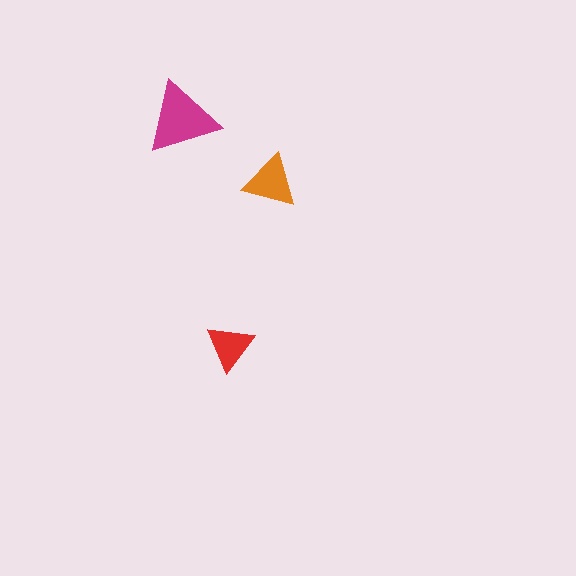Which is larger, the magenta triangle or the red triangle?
The magenta one.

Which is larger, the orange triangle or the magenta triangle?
The magenta one.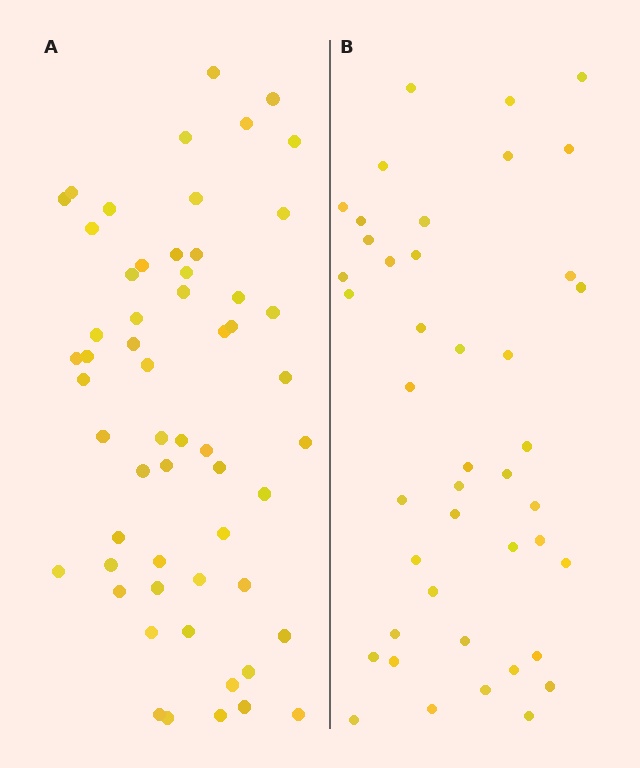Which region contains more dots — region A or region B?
Region A (the left region) has more dots.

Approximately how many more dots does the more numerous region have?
Region A has approximately 15 more dots than region B.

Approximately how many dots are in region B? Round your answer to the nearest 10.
About 40 dots. (The exact count is 43, which rounds to 40.)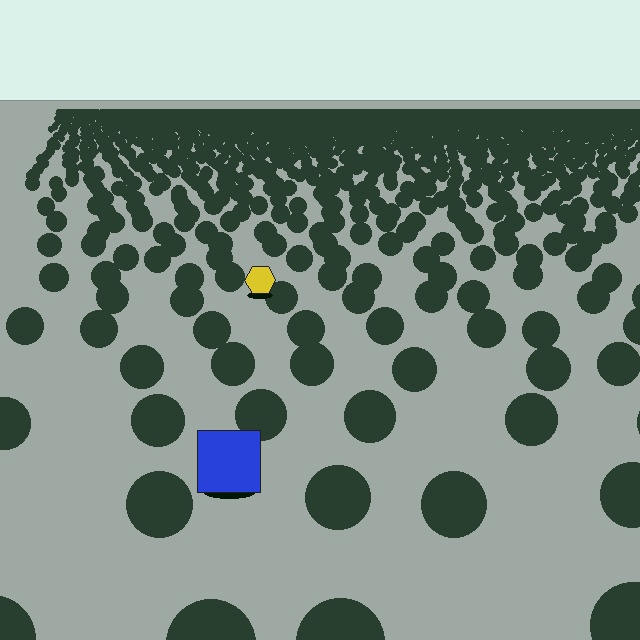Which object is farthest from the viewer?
The yellow hexagon is farthest from the viewer. It appears smaller and the ground texture around it is denser.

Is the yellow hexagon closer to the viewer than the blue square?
No. The blue square is closer — you can tell from the texture gradient: the ground texture is coarser near it.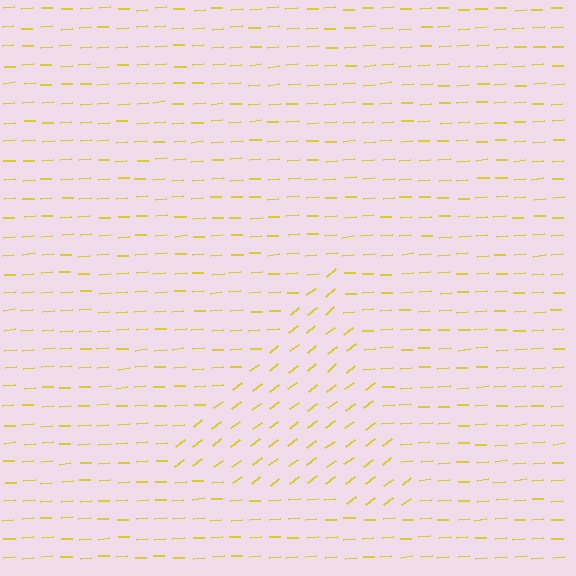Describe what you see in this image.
The image is filled with small yellow line segments. A triangle region in the image has lines oriented differently from the surrounding lines, creating a visible texture boundary.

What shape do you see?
I see a triangle.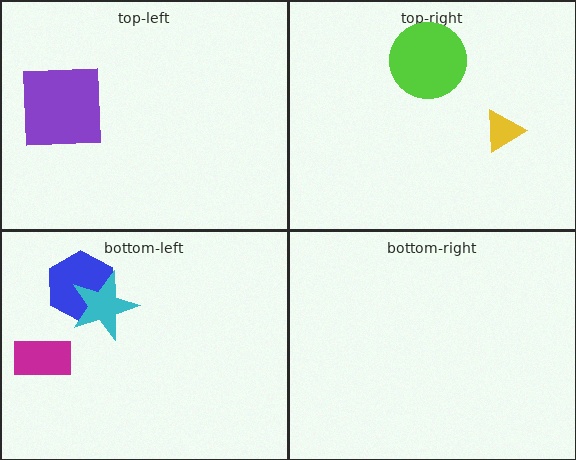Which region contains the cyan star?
The bottom-left region.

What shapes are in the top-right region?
The yellow triangle, the lime circle.